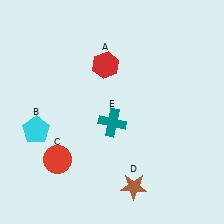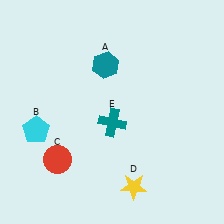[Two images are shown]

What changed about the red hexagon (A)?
In Image 1, A is red. In Image 2, it changed to teal.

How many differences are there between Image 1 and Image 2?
There are 2 differences between the two images.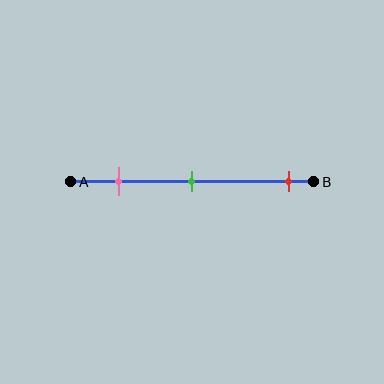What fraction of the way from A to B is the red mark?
The red mark is approximately 90% (0.9) of the way from A to B.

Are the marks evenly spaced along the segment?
No, the marks are not evenly spaced.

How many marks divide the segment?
There are 3 marks dividing the segment.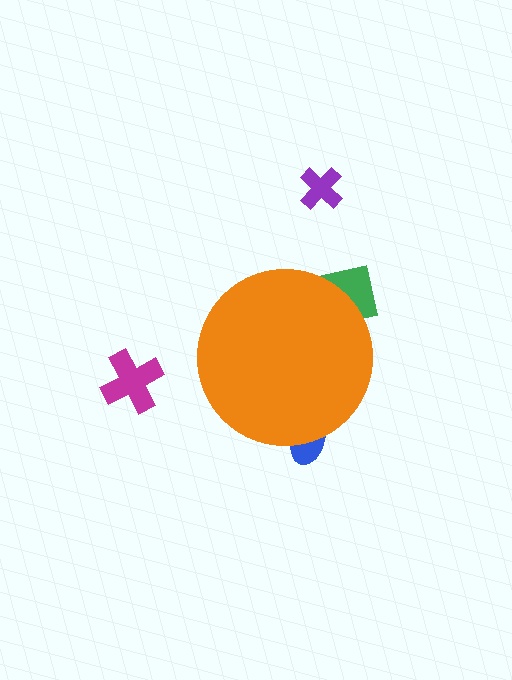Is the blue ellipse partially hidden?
Yes, the blue ellipse is partially hidden behind the orange circle.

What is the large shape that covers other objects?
An orange circle.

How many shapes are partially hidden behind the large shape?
2 shapes are partially hidden.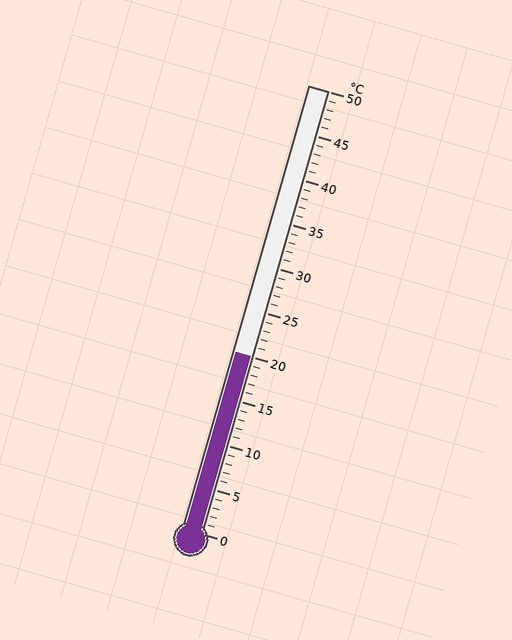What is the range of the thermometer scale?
The thermometer scale ranges from 0°C to 50°C.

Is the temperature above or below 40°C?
The temperature is below 40°C.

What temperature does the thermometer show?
The thermometer shows approximately 20°C.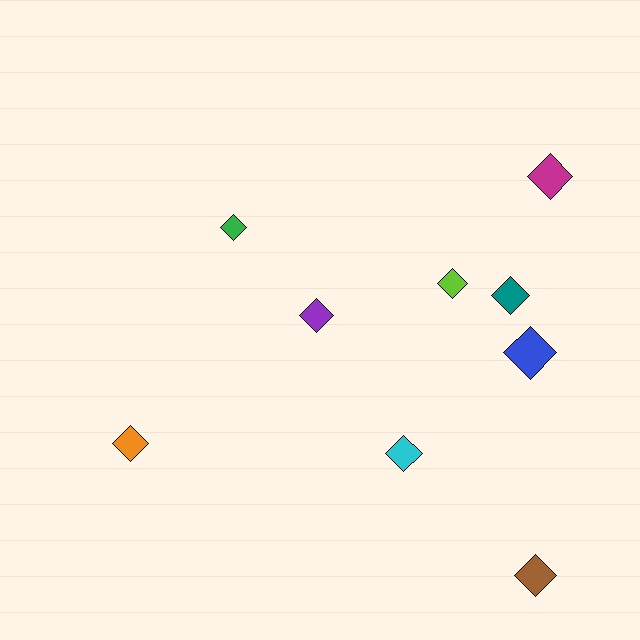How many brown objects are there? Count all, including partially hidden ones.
There is 1 brown object.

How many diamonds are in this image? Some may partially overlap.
There are 9 diamonds.